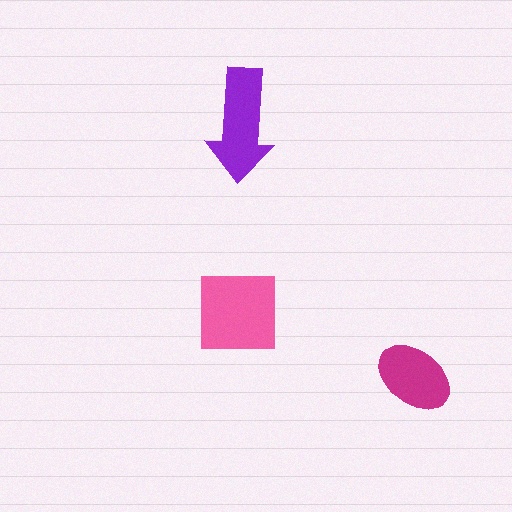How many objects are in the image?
There are 3 objects in the image.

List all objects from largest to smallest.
The pink square, the purple arrow, the magenta ellipse.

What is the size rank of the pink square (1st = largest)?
1st.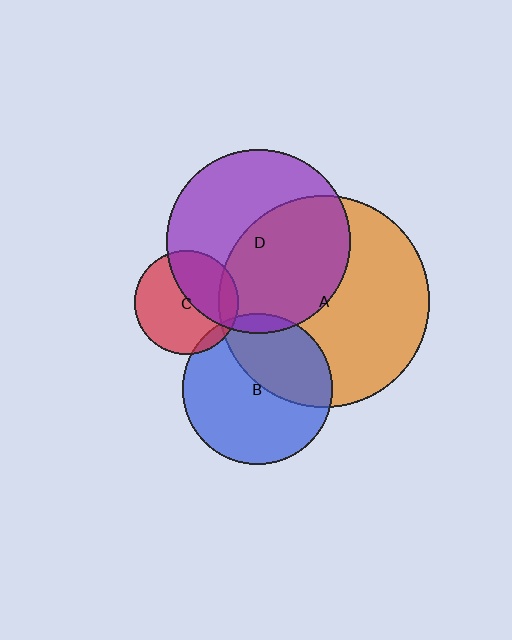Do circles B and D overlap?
Yes.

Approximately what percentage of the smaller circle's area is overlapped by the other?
Approximately 5%.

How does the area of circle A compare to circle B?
Approximately 2.0 times.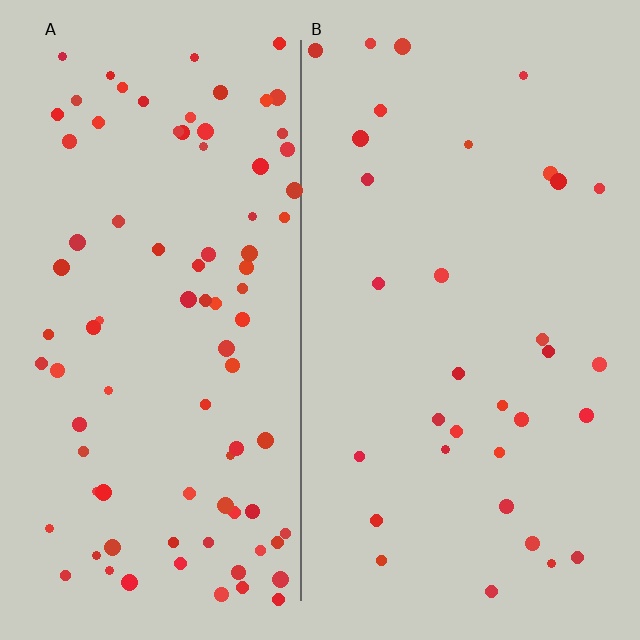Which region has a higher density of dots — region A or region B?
A (the left).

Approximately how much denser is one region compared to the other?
Approximately 2.7× — region A over region B.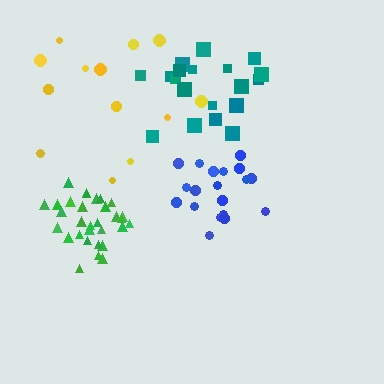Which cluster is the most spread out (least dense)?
Yellow.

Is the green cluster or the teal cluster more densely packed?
Green.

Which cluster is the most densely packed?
Green.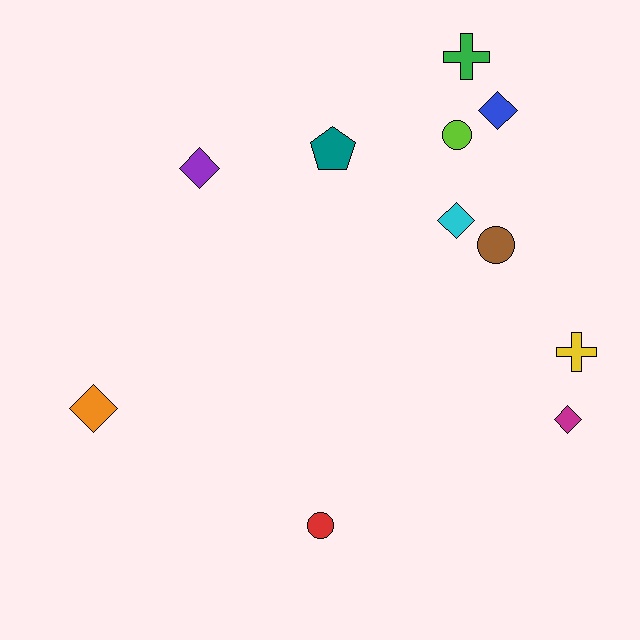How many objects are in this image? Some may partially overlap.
There are 11 objects.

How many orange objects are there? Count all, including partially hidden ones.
There is 1 orange object.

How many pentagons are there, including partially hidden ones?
There is 1 pentagon.